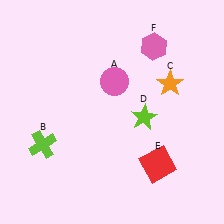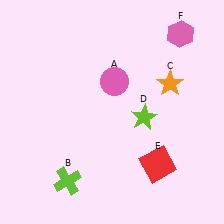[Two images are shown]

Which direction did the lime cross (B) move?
The lime cross (B) moved down.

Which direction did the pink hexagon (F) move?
The pink hexagon (F) moved right.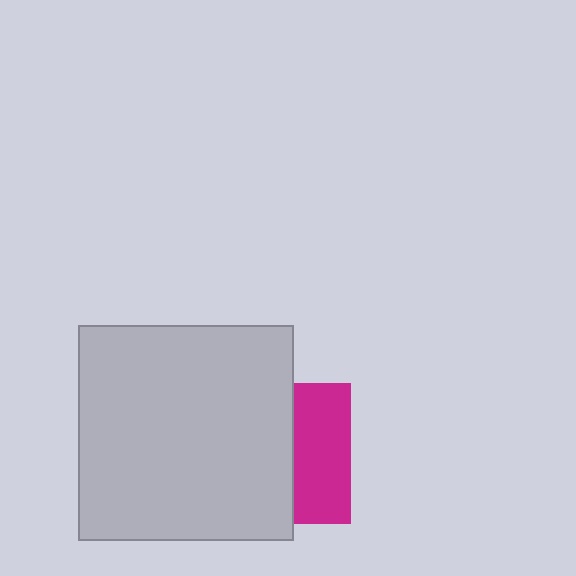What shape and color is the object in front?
The object in front is a light gray square.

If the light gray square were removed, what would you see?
You would see the complete magenta square.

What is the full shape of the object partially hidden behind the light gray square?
The partially hidden object is a magenta square.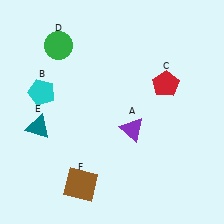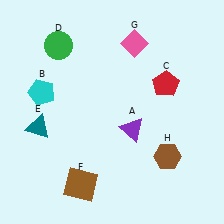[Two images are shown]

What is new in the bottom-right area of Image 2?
A brown hexagon (H) was added in the bottom-right area of Image 2.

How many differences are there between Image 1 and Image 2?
There are 2 differences between the two images.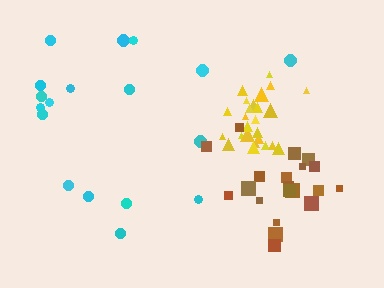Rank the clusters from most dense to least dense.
yellow, brown, cyan.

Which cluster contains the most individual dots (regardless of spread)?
Yellow (25).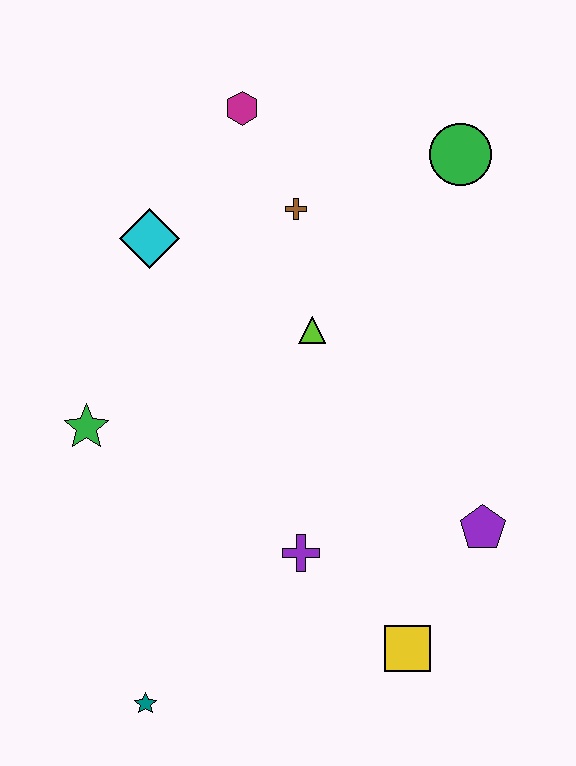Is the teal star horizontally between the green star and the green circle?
Yes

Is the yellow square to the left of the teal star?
No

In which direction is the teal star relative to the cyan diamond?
The teal star is below the cyan diamond.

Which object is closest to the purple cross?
The yellow square is closest to the purple cross.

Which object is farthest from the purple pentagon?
The magenta hexagon is farthest from the purple pentagon.